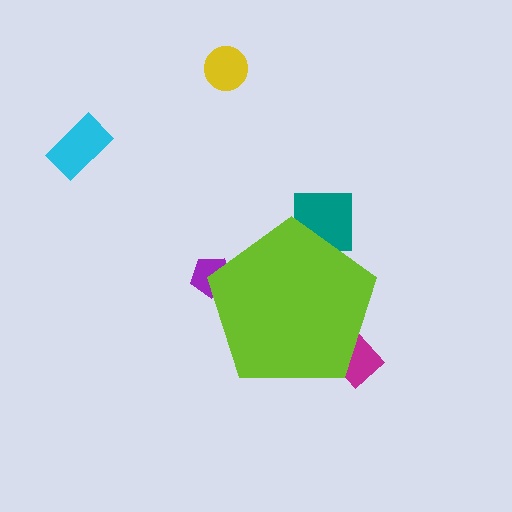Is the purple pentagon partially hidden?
Yes, the purple pentagon is partially hidden behind the lime pentagon.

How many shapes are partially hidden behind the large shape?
3 shapes are partially hidden.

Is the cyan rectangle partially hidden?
No, the cyan rectangle is fully visible.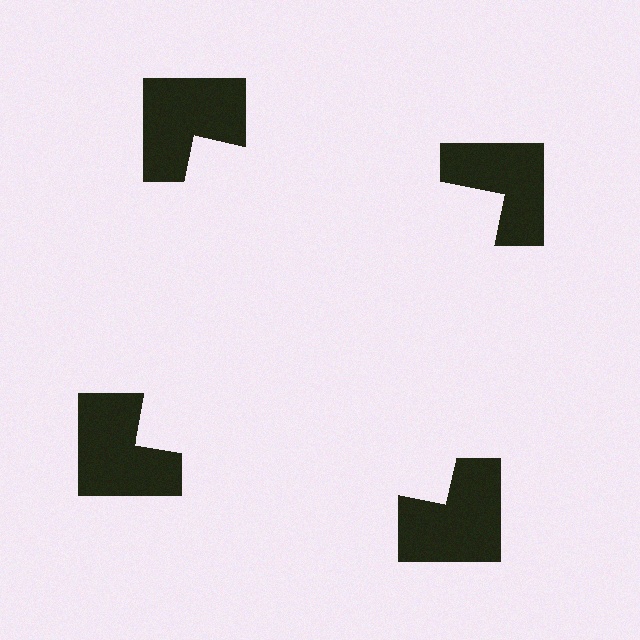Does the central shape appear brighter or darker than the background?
It typically appears slightly brighter than the background, even though no actual brightness change is drawn.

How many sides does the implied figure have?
4 sides.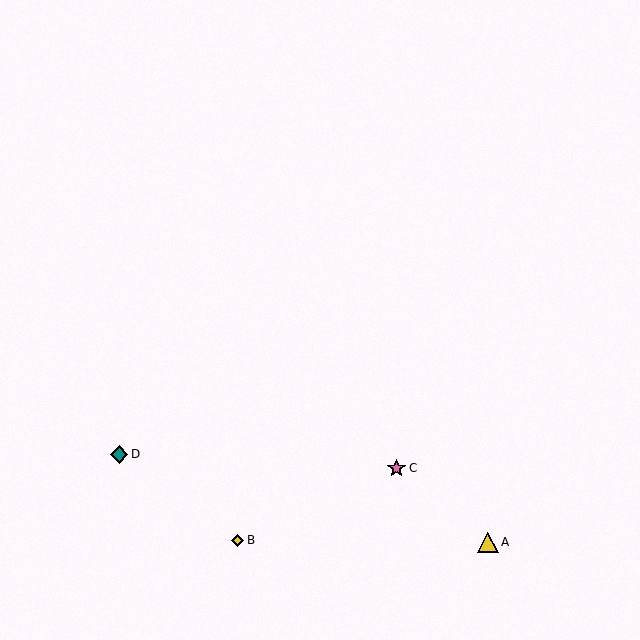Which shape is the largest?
The yellow triangle (labeled A) is the largest.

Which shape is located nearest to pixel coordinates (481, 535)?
The yellow triangle (labeled A) at (488, 542) is nearest to that location.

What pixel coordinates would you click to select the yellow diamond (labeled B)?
Click at (238, 540) to select the yellow diamond B.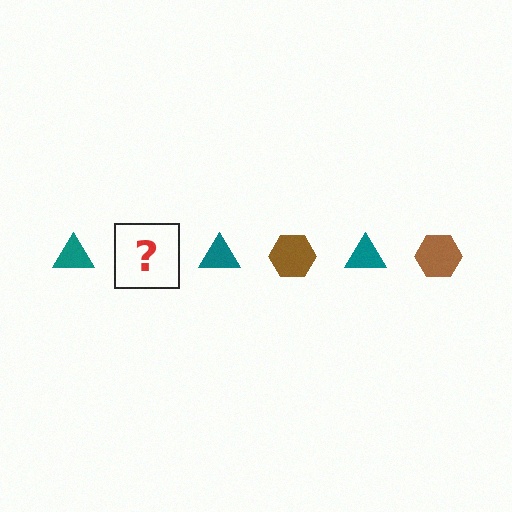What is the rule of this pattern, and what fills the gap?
The rule is that the pattern alternates between teal triangle and brown hexagon. The gap should be filled with a brown hexagon.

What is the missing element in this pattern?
The missing element is a brown hexagon.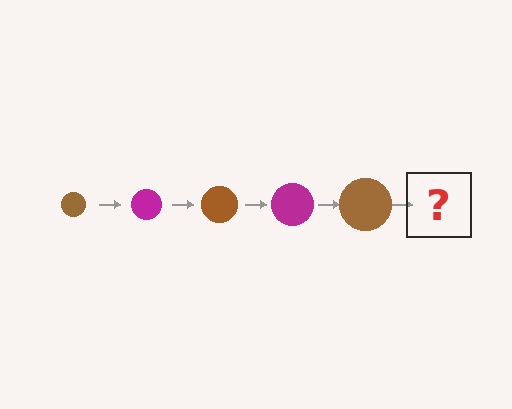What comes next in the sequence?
The next element should be a magenta circle, larger than the previous one.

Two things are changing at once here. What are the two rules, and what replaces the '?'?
The two rules are that the circle grows larger each step and the color cycles through brown and magenta. The '?' should be a magenta circle, larger than the previous one.